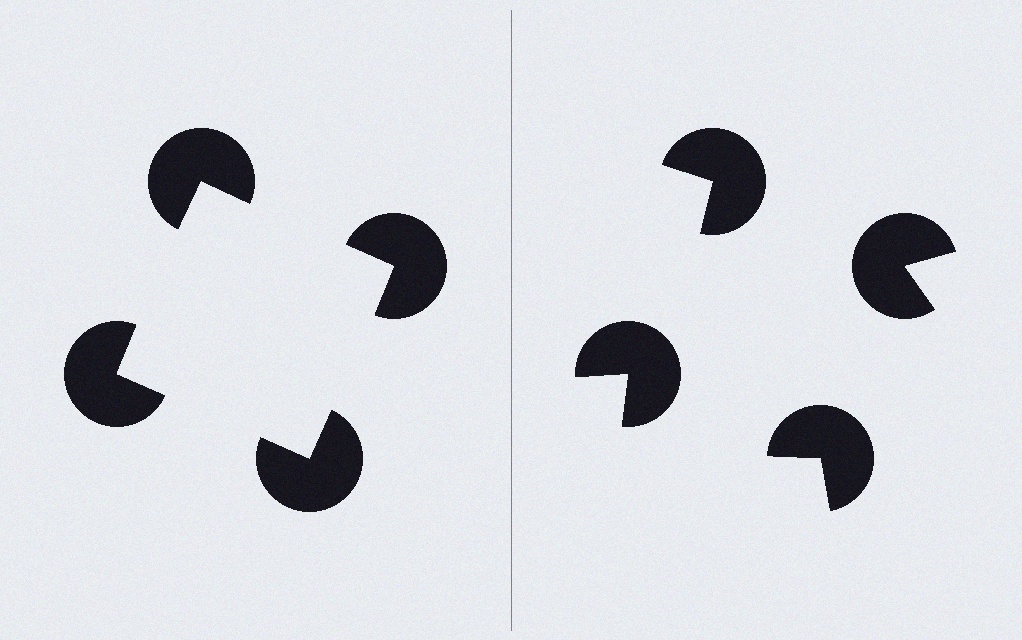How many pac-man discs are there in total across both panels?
8 — 4 on each side.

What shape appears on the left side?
An illusory square.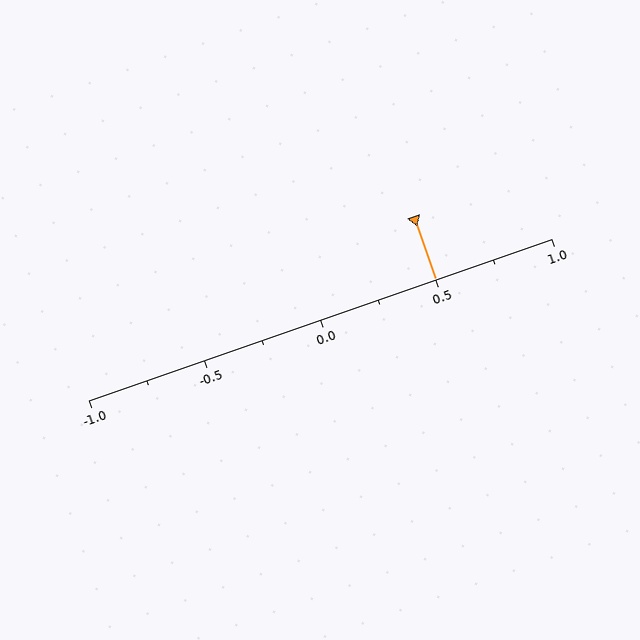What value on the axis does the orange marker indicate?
The marker indicates approximately 0.5.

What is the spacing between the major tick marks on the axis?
The major ticks are spaced 0.5 apart.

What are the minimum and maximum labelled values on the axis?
The axis runs from -1.0 to 1.0.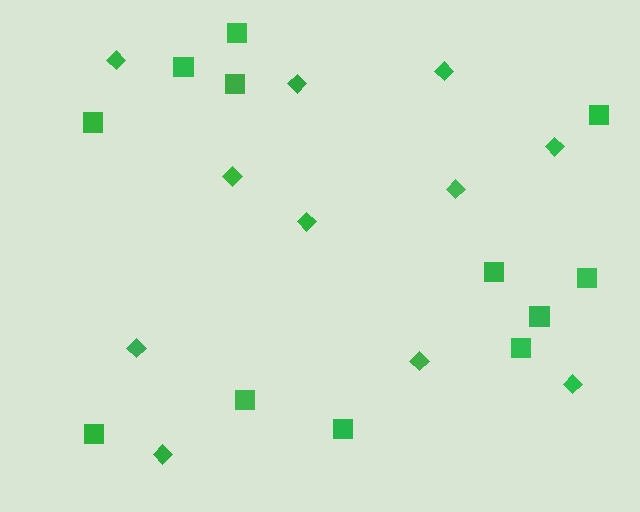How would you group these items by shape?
There are 2 groups: one group of diamonds (11) and one group of squares (12).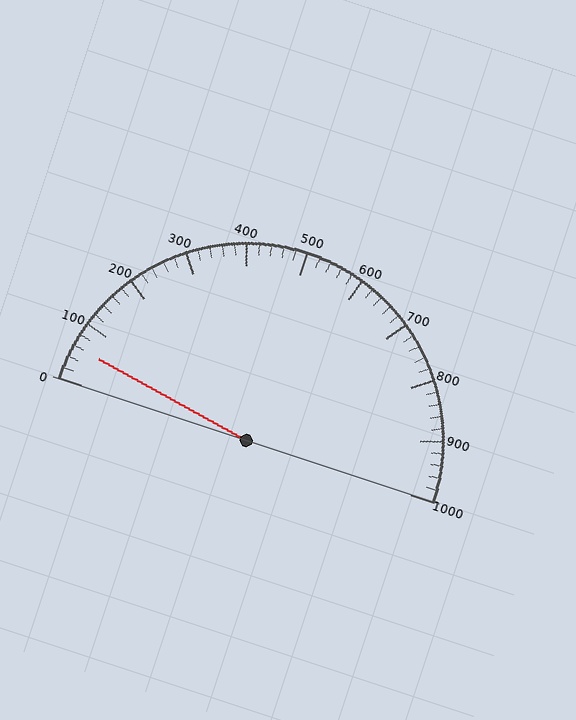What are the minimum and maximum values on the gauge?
The gauge ranges from 0 to 1000.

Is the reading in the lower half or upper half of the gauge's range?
The reading is in the lower half of the range (0 to 1000).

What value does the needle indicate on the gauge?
The needle indicates approximately 60.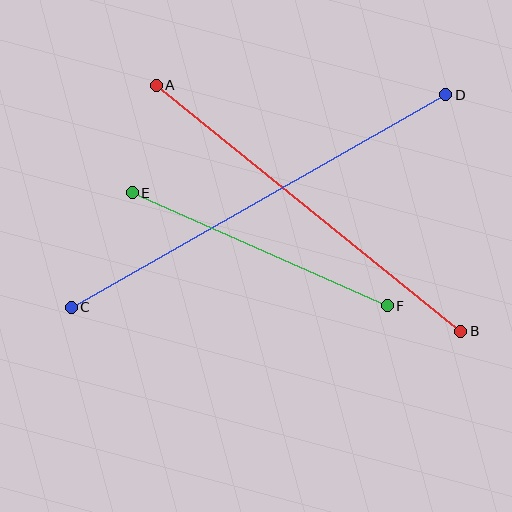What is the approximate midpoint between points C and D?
The midpoint is at approximately (258, 201) pixels.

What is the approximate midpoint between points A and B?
The midpoint is at approximately (308, 208) pixels.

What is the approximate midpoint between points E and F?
The midpoint is at approximately (260, 249) pixels.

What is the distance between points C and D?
The distance is approximately 431 pixels.